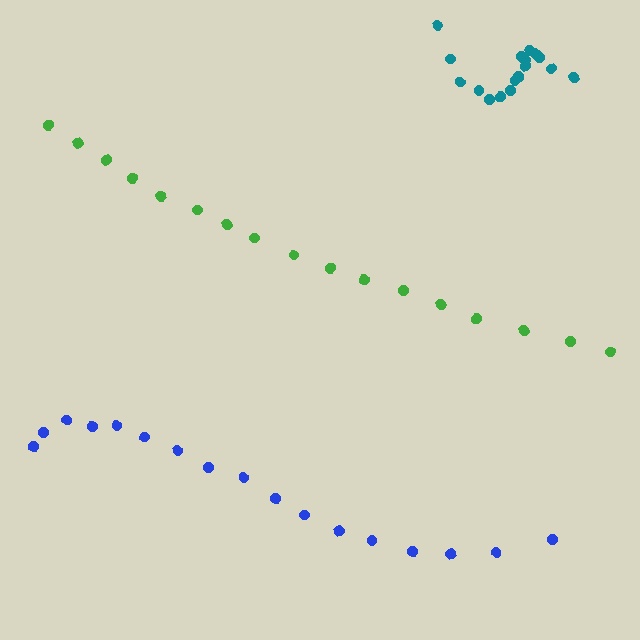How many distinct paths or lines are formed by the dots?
There are 3 distinct paths.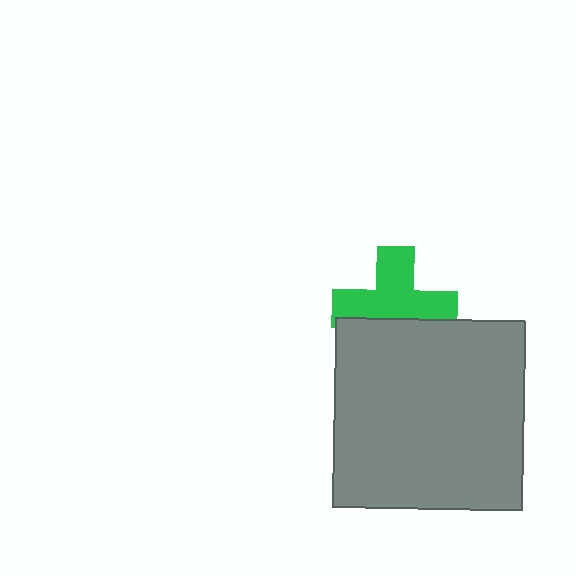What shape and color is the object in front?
The object in front is a gray square.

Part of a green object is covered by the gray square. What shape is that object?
It is a cross.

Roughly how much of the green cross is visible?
About half of it is visible (roughly 63%).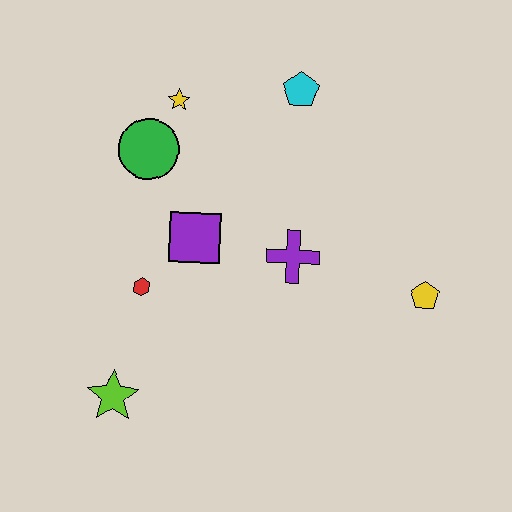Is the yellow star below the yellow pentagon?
No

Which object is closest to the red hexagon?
The purple square is closest to the red hexagon.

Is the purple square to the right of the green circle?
Yes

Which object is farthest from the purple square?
The yellow pentagon is farthest from the purple square.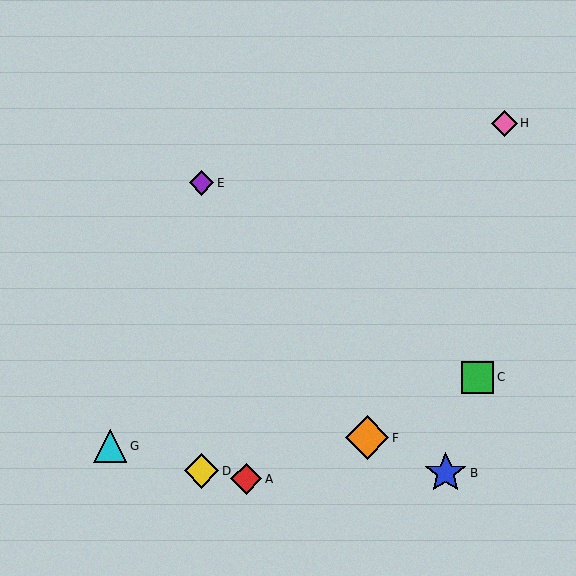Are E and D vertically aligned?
Yes, both are at x≈202.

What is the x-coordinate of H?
Object H is at x≈504.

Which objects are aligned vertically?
Objects D, E are aligned vertically.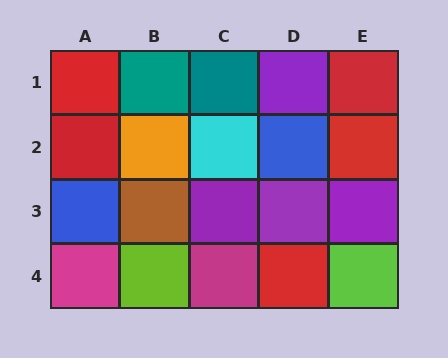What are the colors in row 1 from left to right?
Red, teal, teal, purple, red.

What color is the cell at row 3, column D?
Purple.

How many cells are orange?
1 cell is orange.